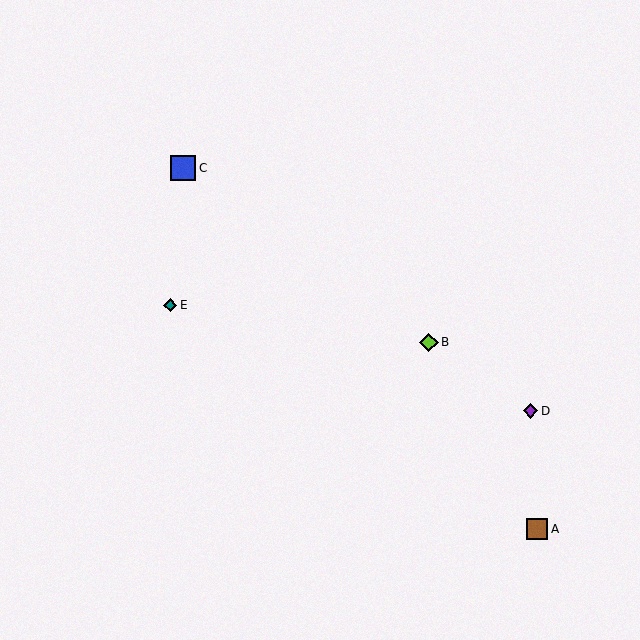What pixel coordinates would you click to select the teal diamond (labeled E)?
Click at (170, 305) to select the teal diamond E.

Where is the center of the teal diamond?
The center of the teal diamond is at (170, 305).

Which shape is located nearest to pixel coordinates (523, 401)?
The purple diamond (labeled D) at (531, 411) is nearest to that location.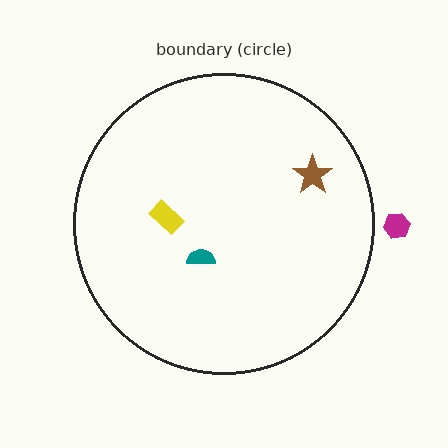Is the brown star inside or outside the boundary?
Inside.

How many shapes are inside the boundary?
3 inside, 1 outside.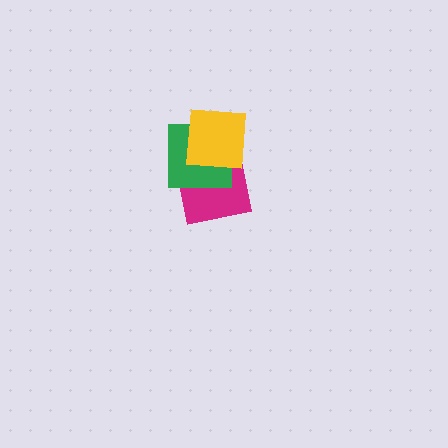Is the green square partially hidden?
Yes, it is partially covered by another shape.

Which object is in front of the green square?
The yellow square is in front of the green square.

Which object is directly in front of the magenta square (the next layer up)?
The green square is directly in front of the magenta square.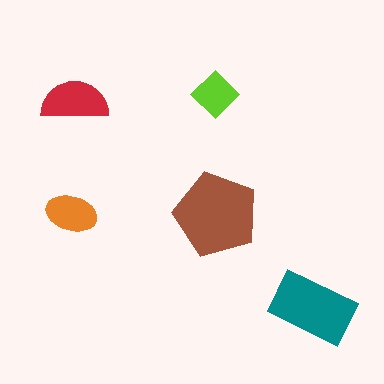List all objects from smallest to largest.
The lime diamond, the orange ellipse, the red semicircle, the teal rectangle, the brown pentagon.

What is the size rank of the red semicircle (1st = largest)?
3rd.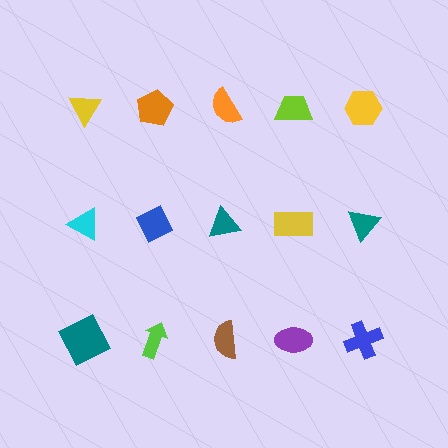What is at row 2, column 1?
A cyan triangle.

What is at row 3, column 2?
A lime arrow.